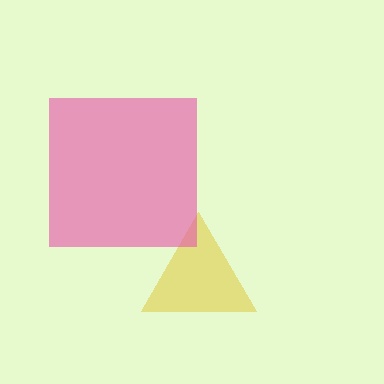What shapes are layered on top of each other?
The layered shapes are: a yellow triangle, a pink square.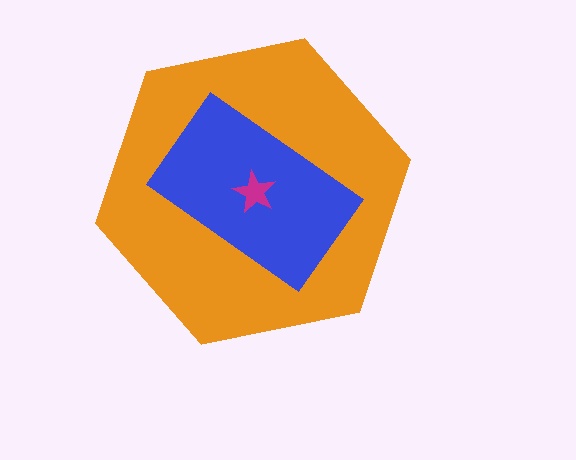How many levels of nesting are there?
3.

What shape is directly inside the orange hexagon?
The blue rectangle.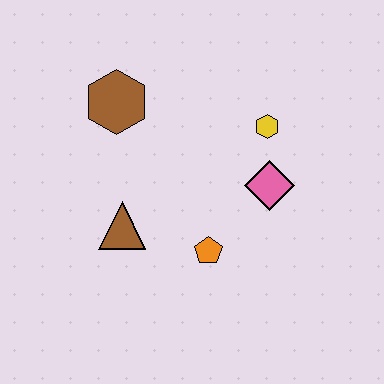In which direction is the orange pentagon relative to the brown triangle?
The orange pentagon is to the right of the brown triangle.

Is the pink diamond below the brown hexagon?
Yes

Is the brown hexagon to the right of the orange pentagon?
No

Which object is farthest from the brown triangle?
The yellow hexagon is farthest from the brown triangle.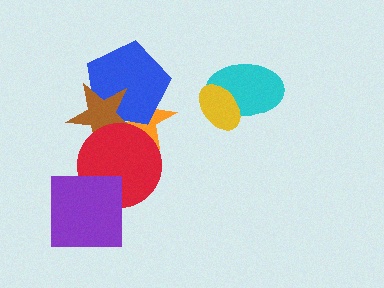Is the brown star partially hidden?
Yes, it is partially covered by another shape.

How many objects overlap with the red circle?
3 objects overlap with the red circle.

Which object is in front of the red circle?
The purple square is in front of the red circle.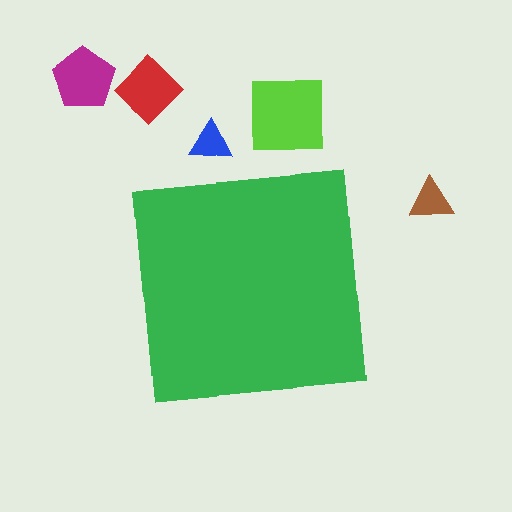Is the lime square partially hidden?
No, the lime square is fully visible.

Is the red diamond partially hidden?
No, the red diamond is fully visible.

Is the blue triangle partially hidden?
No, the blue triangle is fully visible.